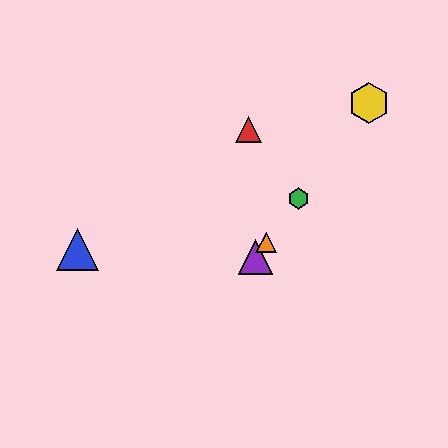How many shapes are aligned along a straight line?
4 shapes (the green hexagon, the yellow hexagon, the purple triangle, the orange triangle) are aligned along a straight line.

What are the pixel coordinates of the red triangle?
The red triangle is at (248, 129).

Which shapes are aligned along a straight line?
The green hexagon, the yellow hexagon, the purple triangle, the orange triangle are aligned along a straight line.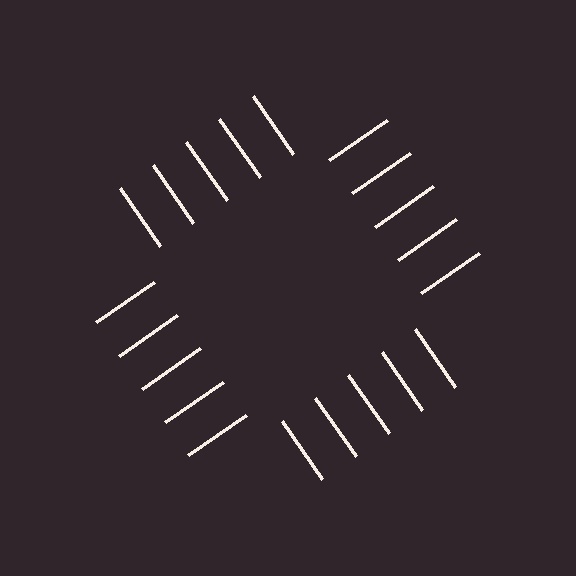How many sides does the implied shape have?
4 sides — the line-ends trace a square.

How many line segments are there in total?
20 — 5 along each of the 4 edges.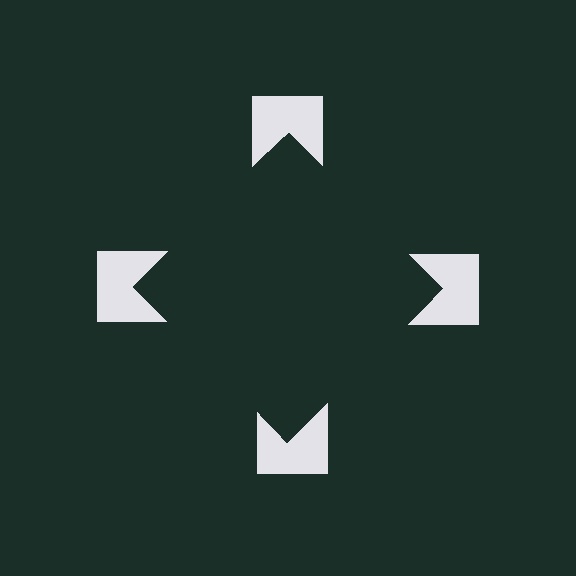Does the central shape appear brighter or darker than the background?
It typically appears slightly darker than the background, even though no actual brightness change is drawn.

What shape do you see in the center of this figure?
An illusory square — its edges are inferred from the aligned wedge cuts in the notched squares, not physically drawn.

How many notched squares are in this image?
There are 4 — one at each vertex of the illusory square.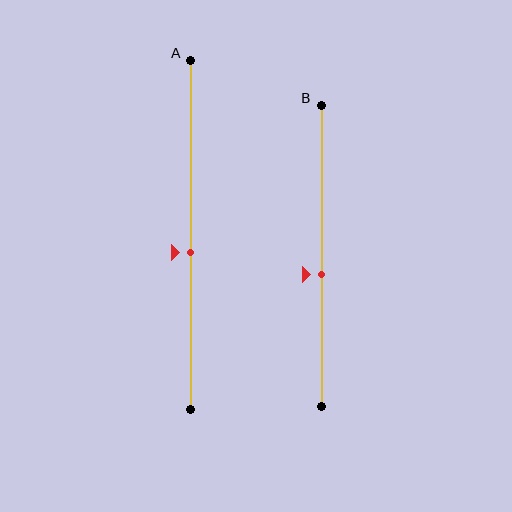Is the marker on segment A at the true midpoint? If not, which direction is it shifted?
No, the marker on segment A is shifted downward by about 5% of the segment length.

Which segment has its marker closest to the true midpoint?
Segment A has its marker closest to the true midpoint.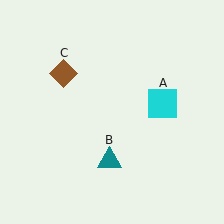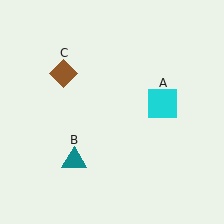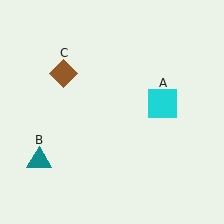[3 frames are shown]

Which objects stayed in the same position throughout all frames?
Cyan square (object A) and brown diamond (object C) remained stationary.